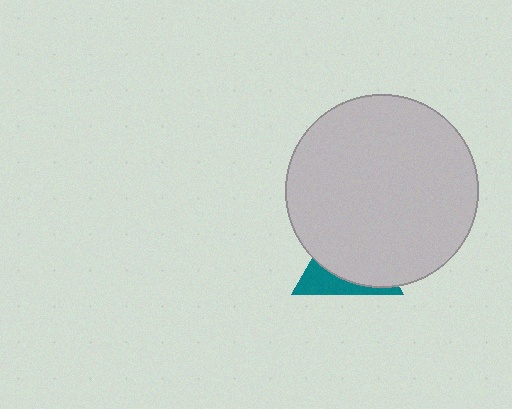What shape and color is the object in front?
The object in front is a light gray circle.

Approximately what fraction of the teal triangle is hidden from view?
Roughly 69% of the teal triangle is hidden behind the light gray circle.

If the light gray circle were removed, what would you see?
You would see the complete teal triangle.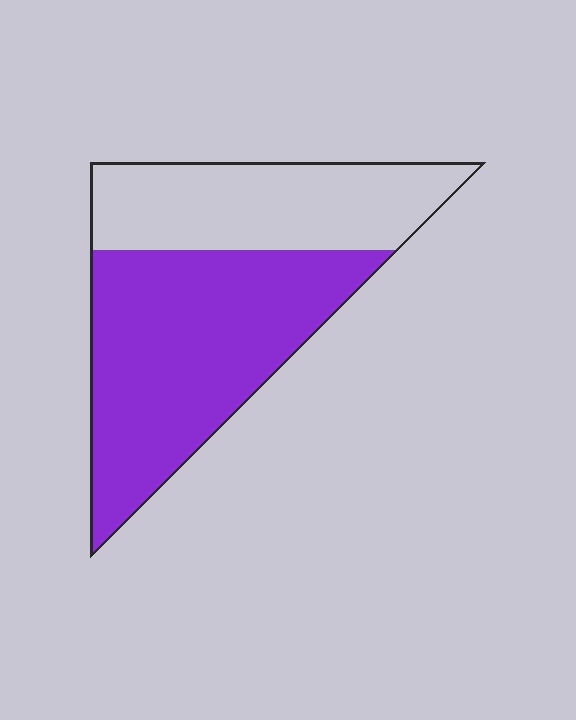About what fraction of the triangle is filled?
About three fifths (3/5).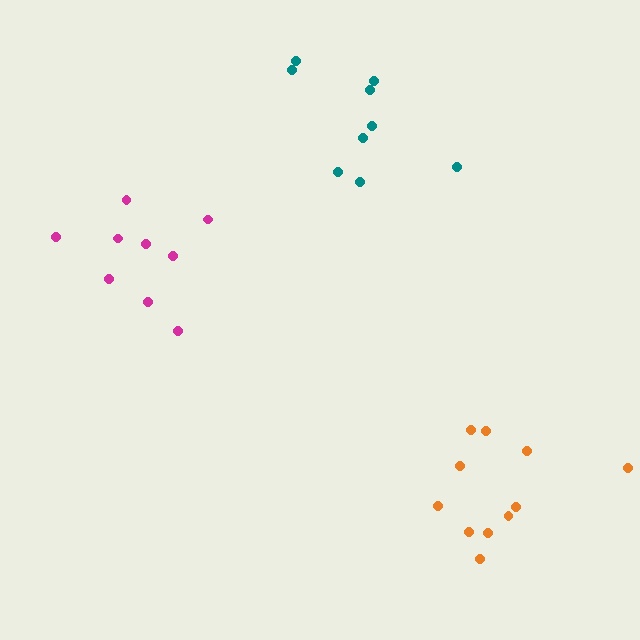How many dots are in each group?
Group 1: 11 dots, Group 2: 9 dots, Group 3: 9 dots (29 total).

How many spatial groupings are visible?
There are 3 spatial groupings.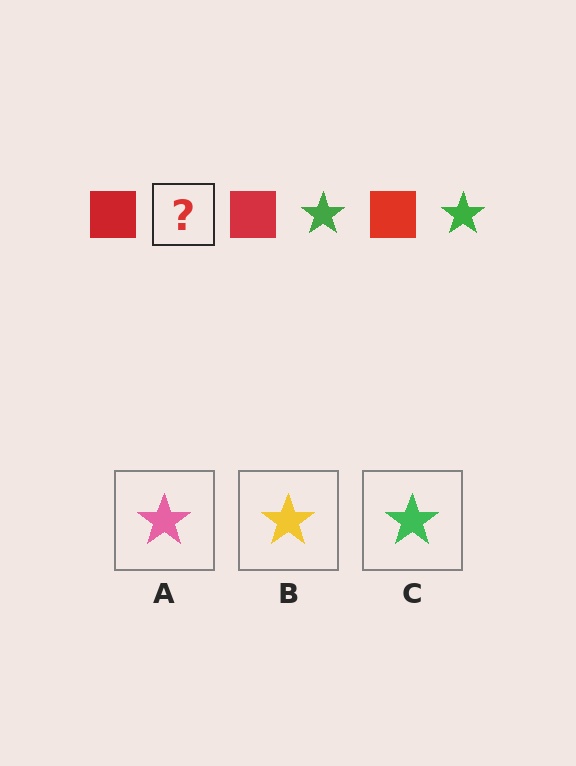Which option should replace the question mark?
Option C.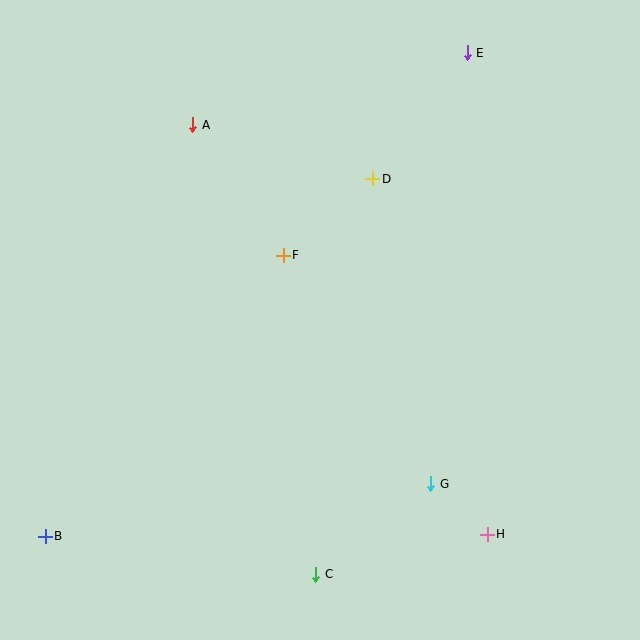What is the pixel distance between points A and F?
The distance between A and F is 159 pixels.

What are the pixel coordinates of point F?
Point F is at (283, 255).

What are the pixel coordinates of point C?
Point C is at (316, 574).